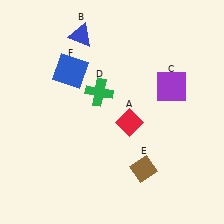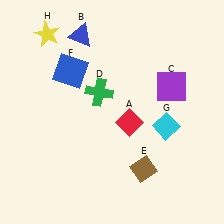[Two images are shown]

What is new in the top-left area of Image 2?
A yellow star (H) was added in the top-left area of Image 2.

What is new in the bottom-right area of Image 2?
A cyan diamond (G) was added in the bottom-right area of Image 2.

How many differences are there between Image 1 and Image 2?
There are 2 differences between the two images.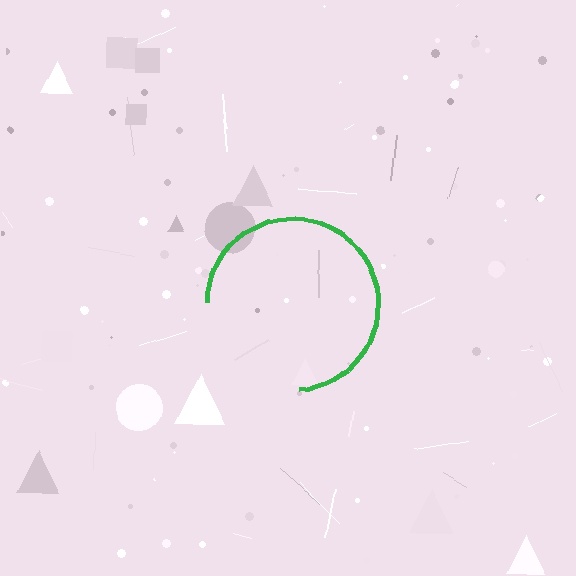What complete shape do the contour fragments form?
The contour fragments form a circle.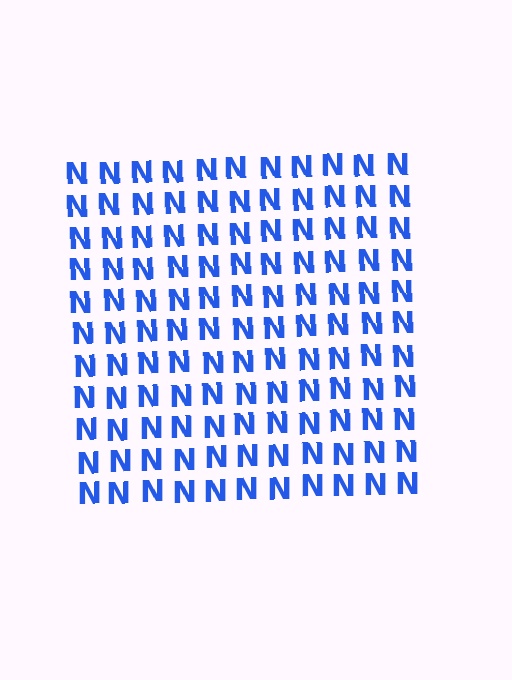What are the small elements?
The small elements are letter N's.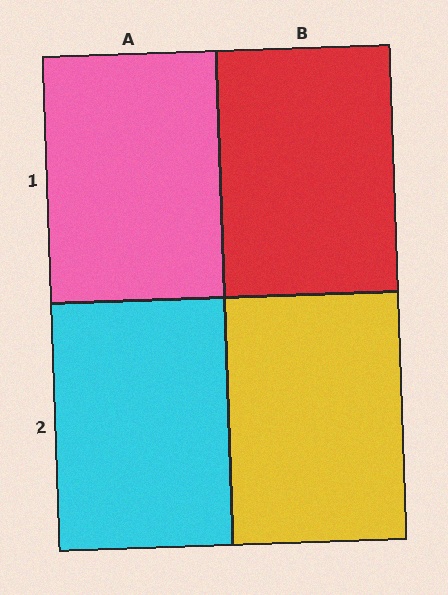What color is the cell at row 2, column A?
Cyan.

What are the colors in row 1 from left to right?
Pink, red.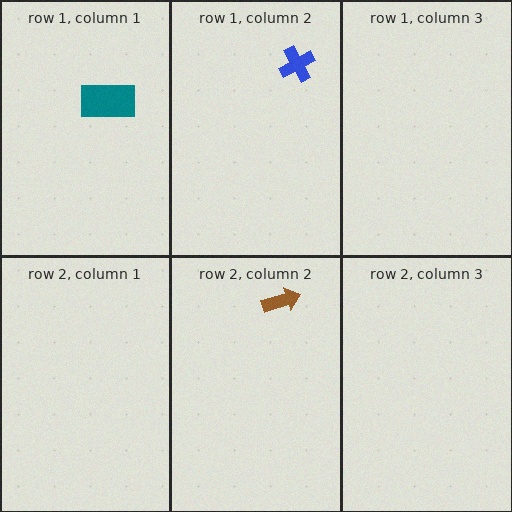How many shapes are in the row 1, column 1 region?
1.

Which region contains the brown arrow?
The row 2, column 2 region.